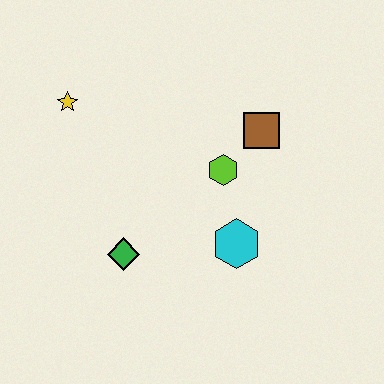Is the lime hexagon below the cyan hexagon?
No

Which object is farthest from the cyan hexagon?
The yellow star is farthest from the cyan hexagon.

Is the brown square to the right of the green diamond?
Yes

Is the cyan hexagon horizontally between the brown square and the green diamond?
Yes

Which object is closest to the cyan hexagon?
The lime hexagon is closest to the cyan hexagon.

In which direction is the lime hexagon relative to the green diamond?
The lime hexagon is to the right of the green diamond.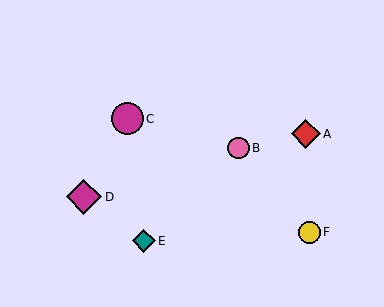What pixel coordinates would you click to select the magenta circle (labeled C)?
Click at (127, 119) to select the magenta circle C.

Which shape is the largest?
The magenta diamond (labeled D) is the largest.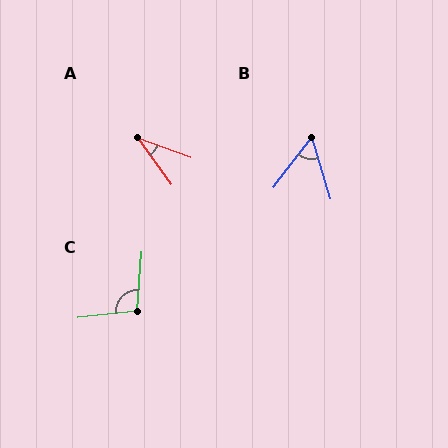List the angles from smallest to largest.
A (33°), B (54°), C (101°).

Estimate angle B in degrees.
Approximately 54 degrees.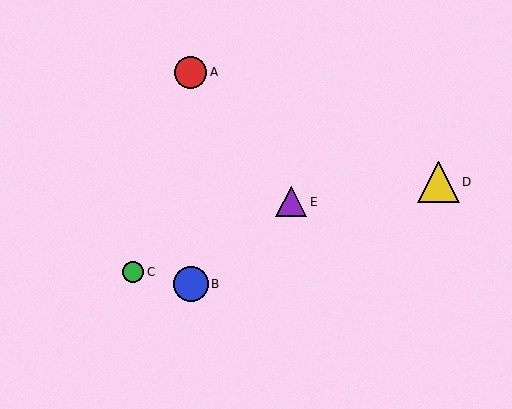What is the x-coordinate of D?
Object D is at x≈439.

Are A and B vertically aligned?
Yes, both are at x≈191.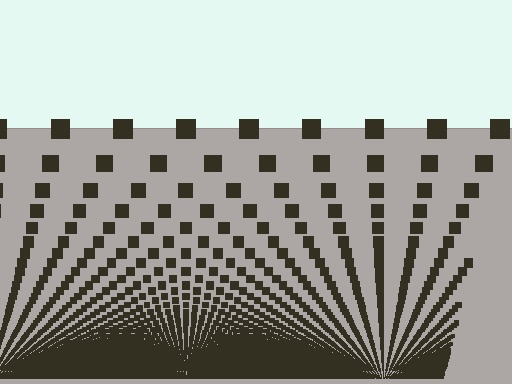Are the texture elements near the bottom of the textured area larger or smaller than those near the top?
Smaller. The gradient is inverted — elements near the bottom are smaller and denser.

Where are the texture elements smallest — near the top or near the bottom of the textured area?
Near the bottom.